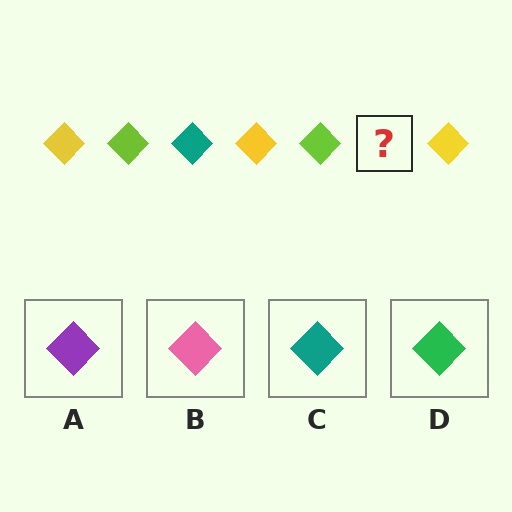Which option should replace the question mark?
Option C.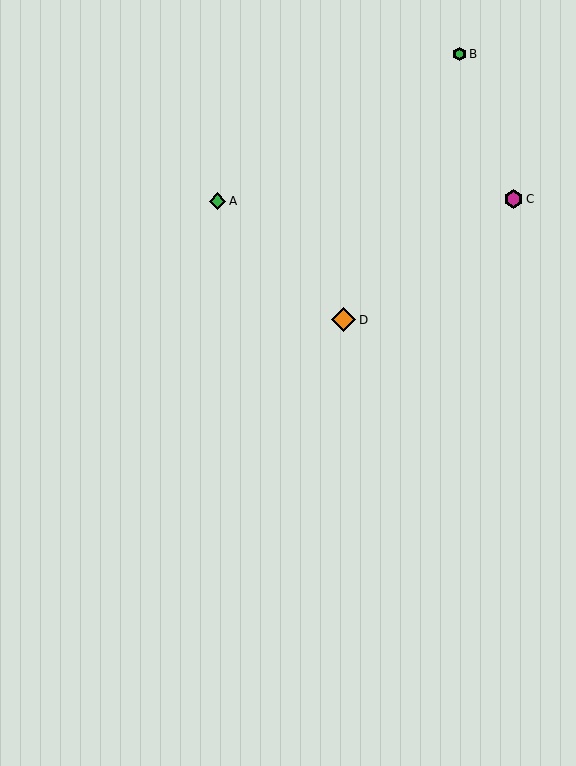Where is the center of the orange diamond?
The center of the orange diamond is at (344, 320).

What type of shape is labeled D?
Shape D is an orange diamond.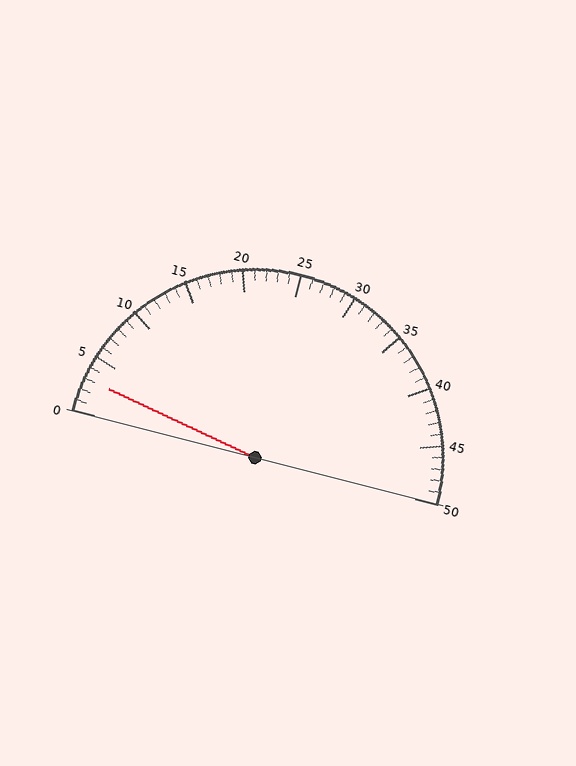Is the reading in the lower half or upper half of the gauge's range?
The reading is in the lower half of the range (0 to 50).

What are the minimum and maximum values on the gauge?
The gauge ranges from 0 to 50.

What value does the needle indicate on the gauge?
The needle indicates approximately 3.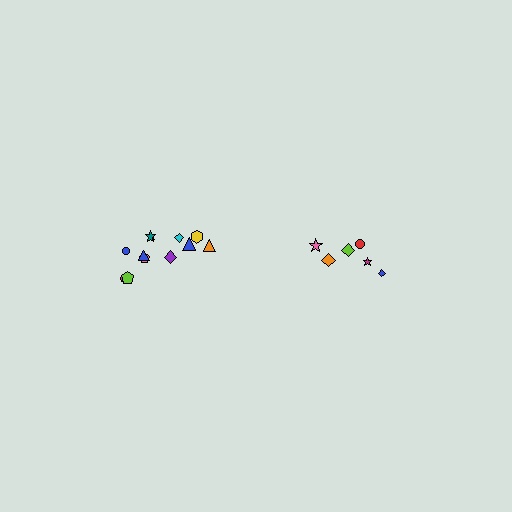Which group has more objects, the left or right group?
The left group.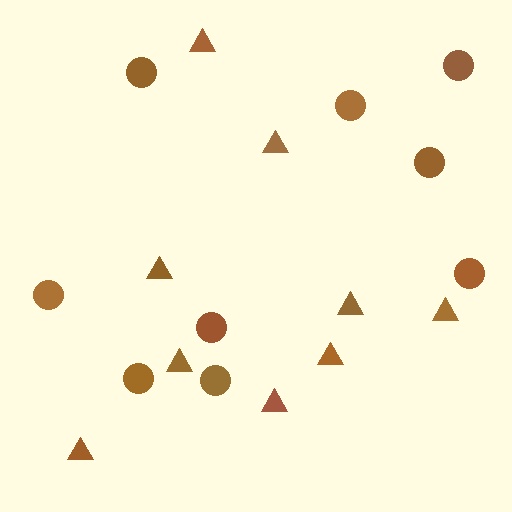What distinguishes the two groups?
There are 2 groups: one group of circles (9) and one group of triangles (9).